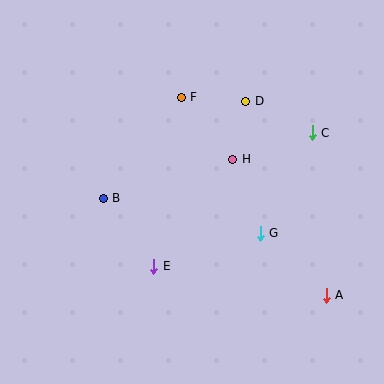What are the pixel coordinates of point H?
Point H is at (233, 159).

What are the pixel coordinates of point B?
Point B is at (103, 198).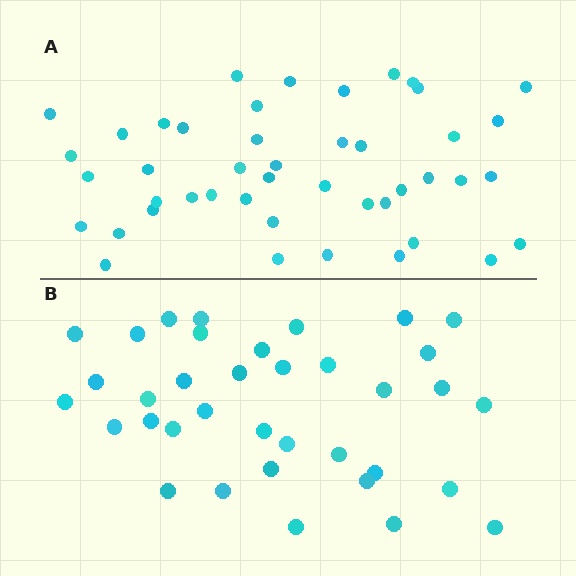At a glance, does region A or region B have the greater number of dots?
Region A (the top region) has more dots.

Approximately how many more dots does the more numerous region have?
Region A has roughly 8 or so more dots than region B.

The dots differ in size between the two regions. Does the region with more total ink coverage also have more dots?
No. Region B has more total ink coverage because its dots are larger, but region A actually contains more individual dots. Total area can be misleading — the number of items is what matters here.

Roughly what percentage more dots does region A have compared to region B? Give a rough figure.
About 25% more.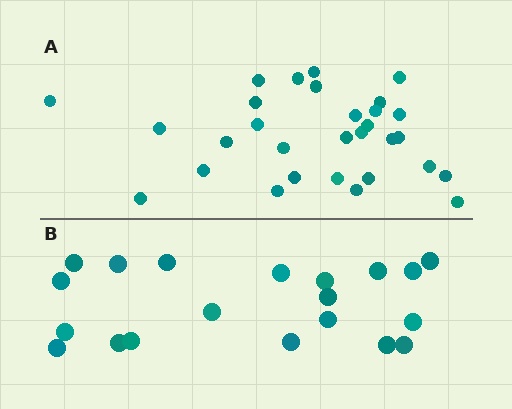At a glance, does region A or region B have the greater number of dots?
Region A (the top region) has more dots.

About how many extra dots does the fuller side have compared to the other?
Region A has roughly 10 or so more dots than region B.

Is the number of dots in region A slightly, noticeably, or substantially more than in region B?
Region A has substantially more. The ratio is roughly 1.5 to 1.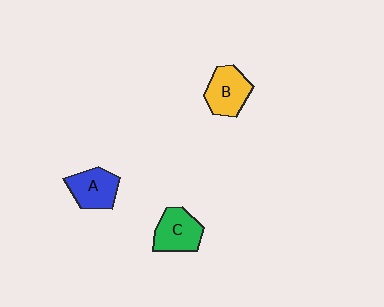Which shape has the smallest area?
Shape A (blue).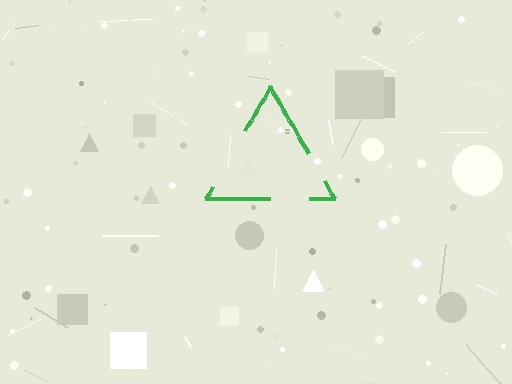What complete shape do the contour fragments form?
The contour fragments form a triangle.